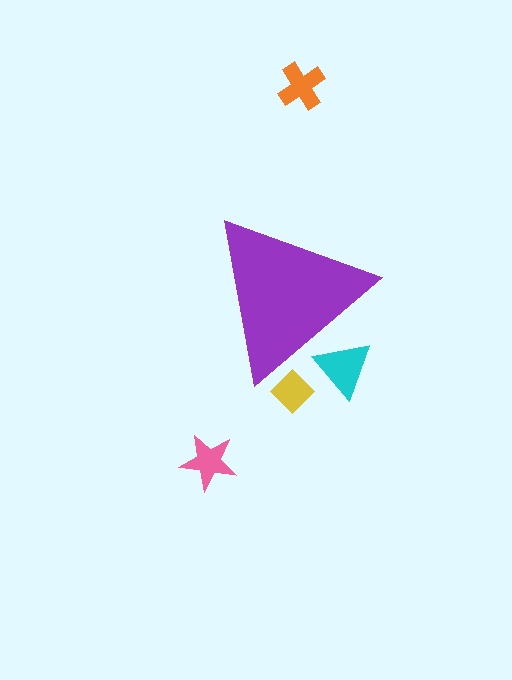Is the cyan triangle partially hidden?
Yes, the cyan triangle is partially hidden behind the purple triangle.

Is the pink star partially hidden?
No, the pink star is fully visible.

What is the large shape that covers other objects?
A purple triangle.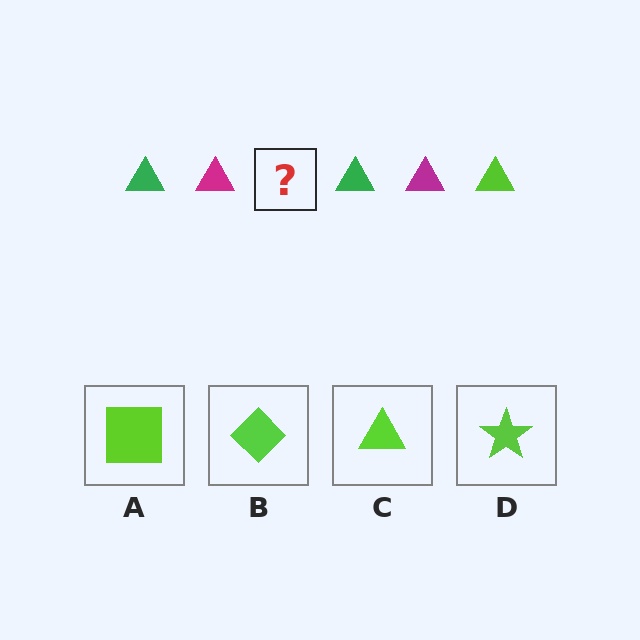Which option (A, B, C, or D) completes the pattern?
C.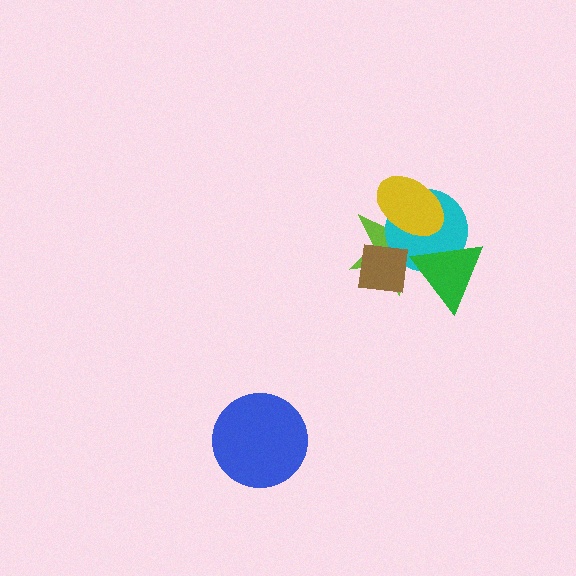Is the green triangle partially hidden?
No, no other shape covers it.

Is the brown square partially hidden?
Yes, it is partially covered by another shape.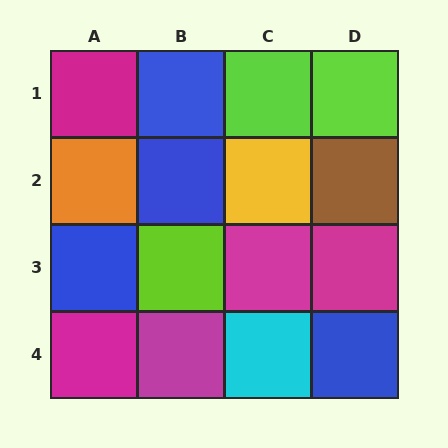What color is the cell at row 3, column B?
Lime.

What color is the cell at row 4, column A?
Magenta.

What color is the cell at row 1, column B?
Blue.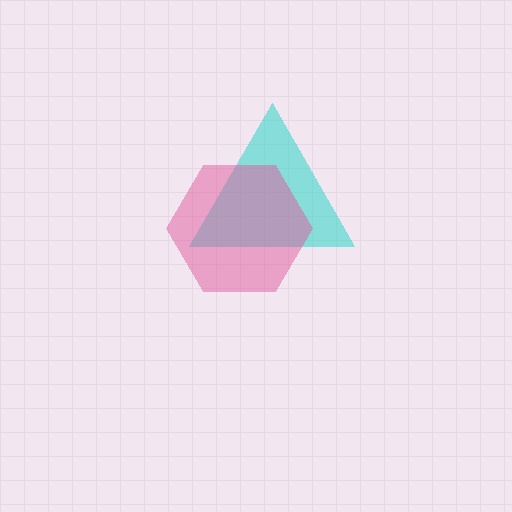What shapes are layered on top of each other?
The layered shapes are: a cyan triangle, a pink hexagon.